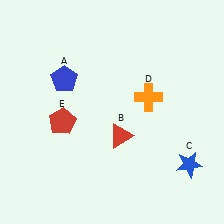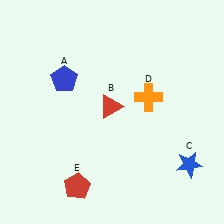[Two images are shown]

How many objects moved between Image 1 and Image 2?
2 objects moved between the two images.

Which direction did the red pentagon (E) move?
The red pentagon (E) moved down.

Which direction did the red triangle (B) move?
The red triangle (B) moved up.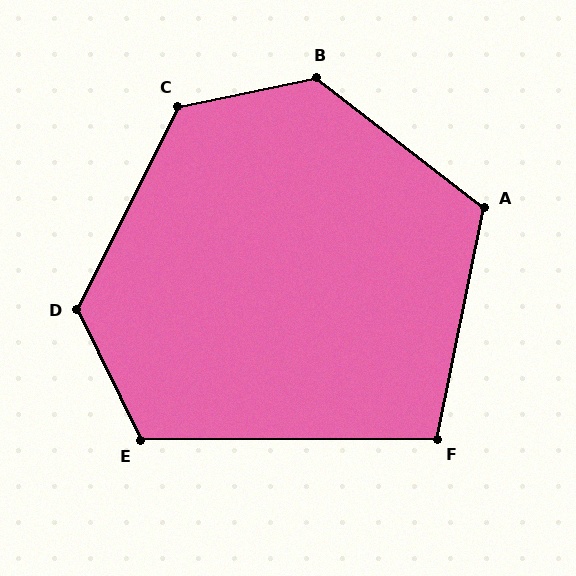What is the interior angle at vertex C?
Approximately 128 degrees (obtuse).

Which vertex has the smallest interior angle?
F, at approximately 102 degrees.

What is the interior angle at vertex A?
Approximately 116 degrees (obtuse).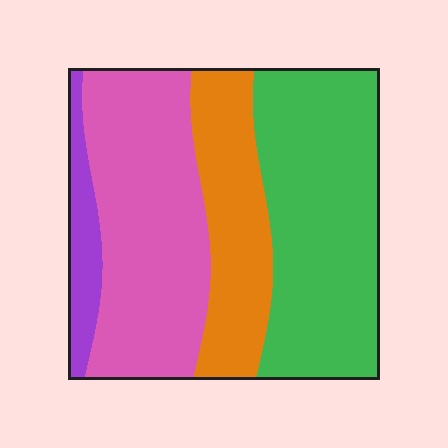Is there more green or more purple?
Green.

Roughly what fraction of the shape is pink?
Pink covers about 35% of the shape.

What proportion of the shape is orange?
Orange takes up between a sixth and a third of the shape.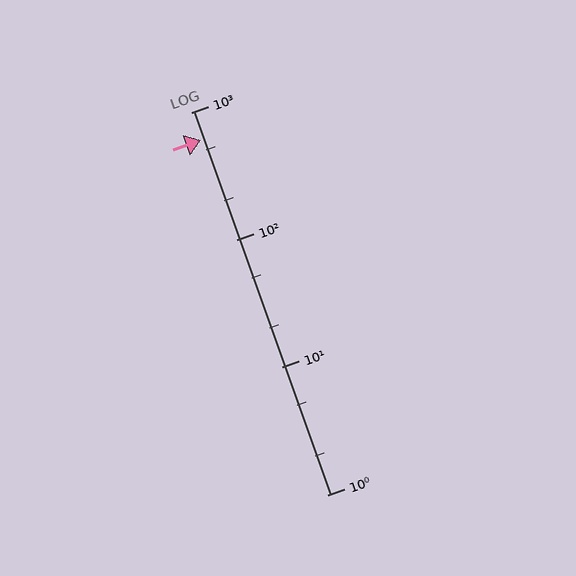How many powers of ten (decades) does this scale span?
The scale spans 3 decades, from 1 to 1000.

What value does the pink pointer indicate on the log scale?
The pointer indicates approximately 610.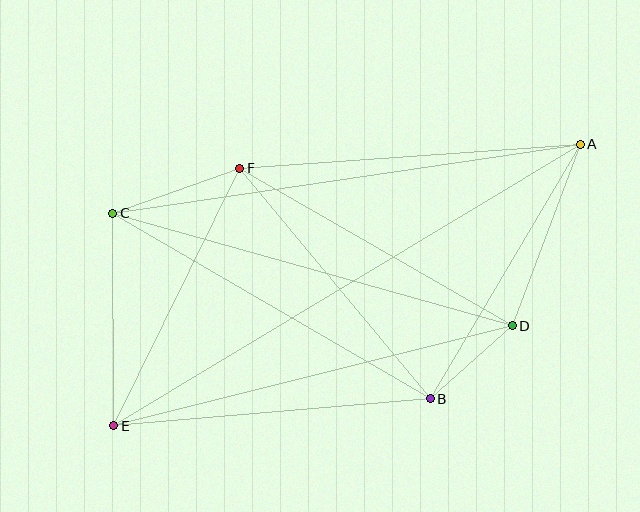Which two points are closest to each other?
Points B and D are closest to each other.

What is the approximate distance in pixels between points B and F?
The distance between B and F is approximately 299 pixels.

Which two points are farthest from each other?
Points A and E are farthest from each other.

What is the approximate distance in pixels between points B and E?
The distance between B and E is approximately 317 pixels.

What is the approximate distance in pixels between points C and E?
The distance between C and E is approximately 212 pixels.